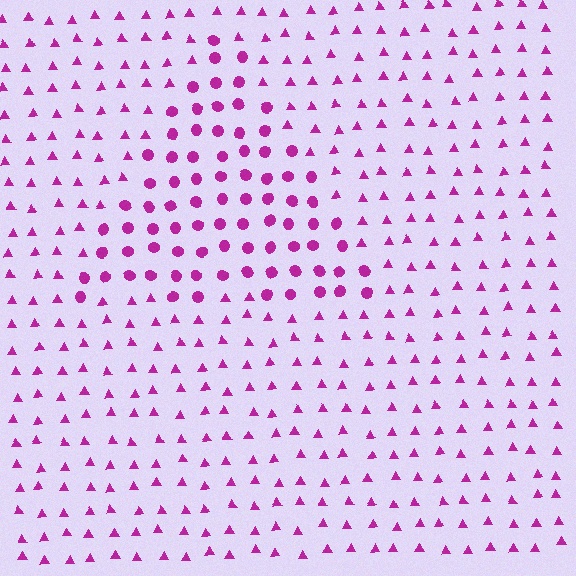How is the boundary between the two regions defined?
The boundary is defined by a change in element shape: circles inside vs. triangles outside. All elements share the same color and spacing.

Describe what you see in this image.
The image is filled with small magenta elements arranged in a uniform grid. A triangle-shaped region contains circles, while the surrounding area contains triangles. The boundary is defined purely by the change in element shape.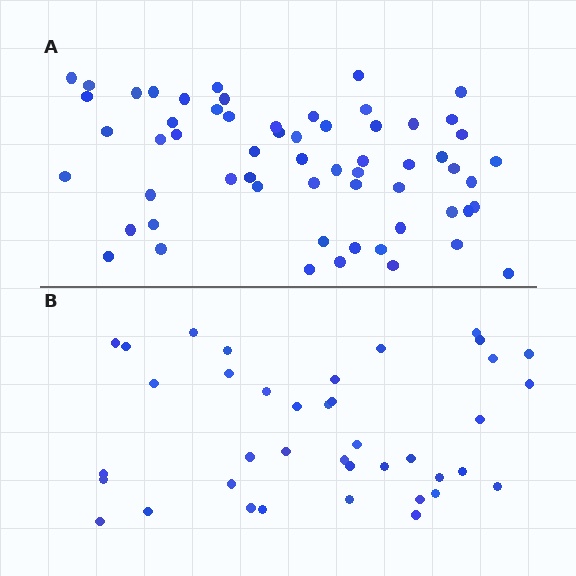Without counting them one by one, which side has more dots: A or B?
Region A (the top region) has more dots.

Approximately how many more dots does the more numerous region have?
Region A has approximately 20 more dots than region B.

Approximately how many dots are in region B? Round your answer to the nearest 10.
About 40 dots. (The exact count is 39, which rounds to 40.)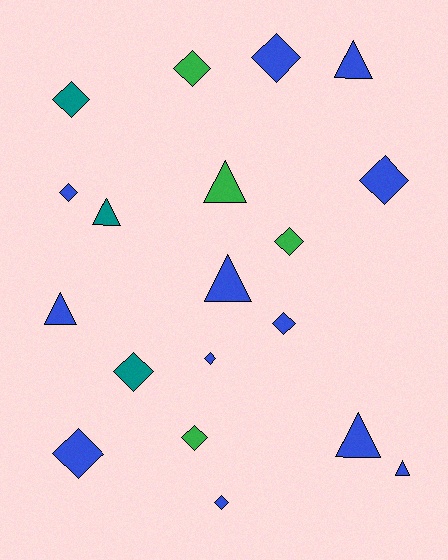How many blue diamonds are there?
There are 7 blue diamonds.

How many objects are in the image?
There are 19 objects.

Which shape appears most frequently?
Diamond, with 12 objects.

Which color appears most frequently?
Blue, with 12 objects.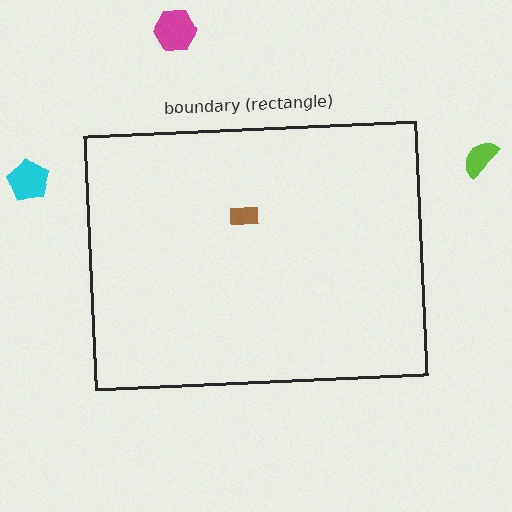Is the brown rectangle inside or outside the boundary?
Inside.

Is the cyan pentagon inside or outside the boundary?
Outside.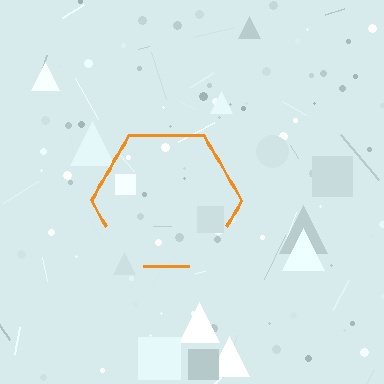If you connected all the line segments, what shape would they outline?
They would outline a hexagon.